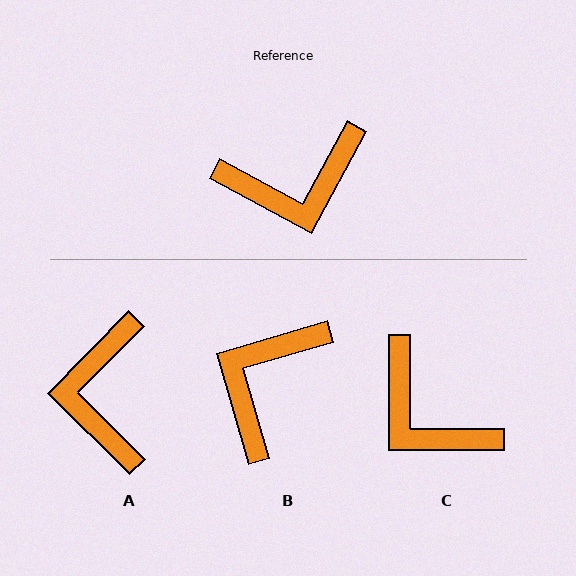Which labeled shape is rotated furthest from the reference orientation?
B, about 135 degrees away.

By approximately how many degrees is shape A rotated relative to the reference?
Approximately 106 degrees clockwise.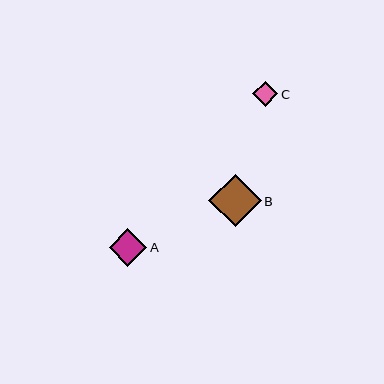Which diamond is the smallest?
Diamond C is the smallest with a size of approximately 25 pixels.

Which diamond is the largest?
Diamond B is the largest with a size of approximately 52 pixels.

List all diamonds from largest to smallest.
From largest to smallest: B, A, C.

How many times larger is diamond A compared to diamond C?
Diamond A is approximately 1.5 times the size of diamond C.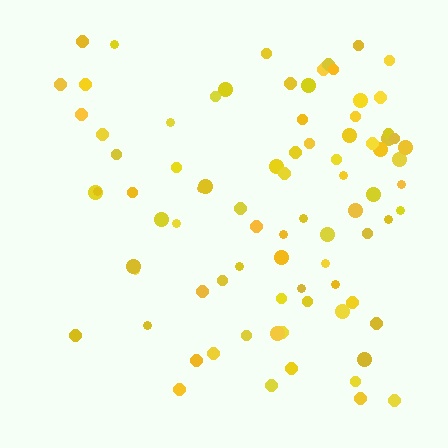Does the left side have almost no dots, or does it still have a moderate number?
Still a moderate number, just noticeably fewer than the right.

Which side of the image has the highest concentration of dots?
The right.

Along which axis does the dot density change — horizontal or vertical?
Horizontal.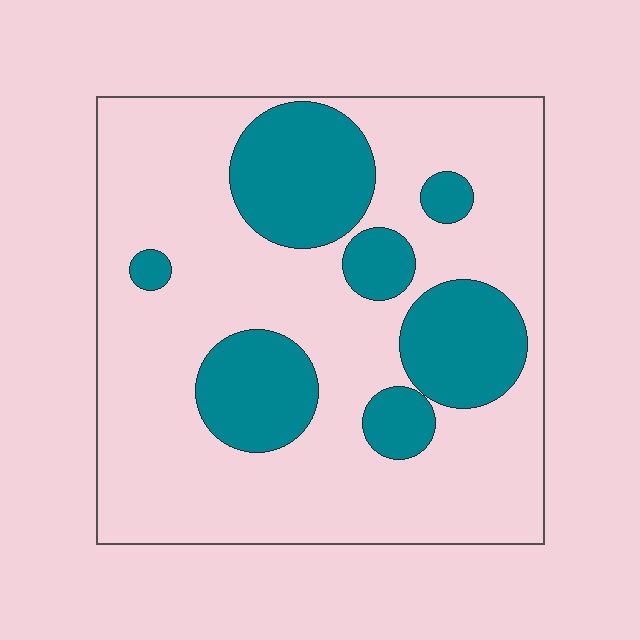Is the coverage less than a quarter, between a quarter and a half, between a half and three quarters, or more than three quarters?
Between a quarter and a half.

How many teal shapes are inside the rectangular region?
7.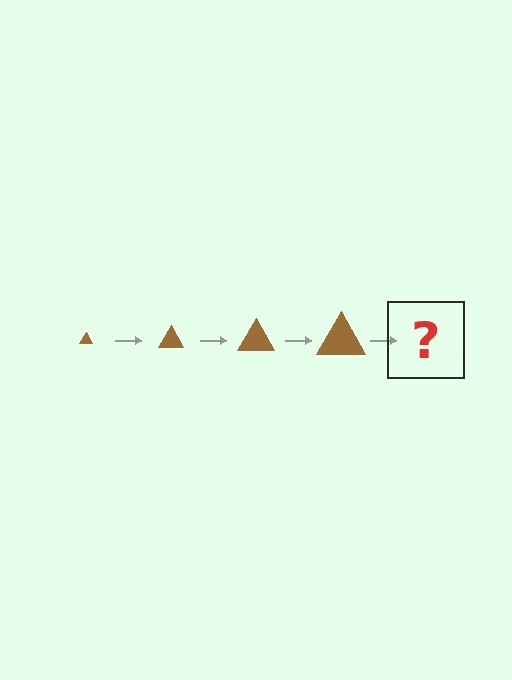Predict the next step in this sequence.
The next step is a brown triangle, larger than the previous one.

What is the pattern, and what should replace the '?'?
The pattern is that the triangle gets progressively larger each step. The '?' should be a brown triangle, larger than the previous one.